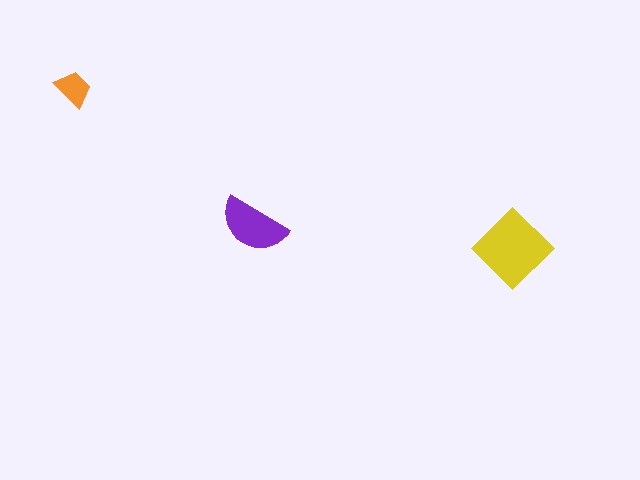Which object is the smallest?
The orange trapezoid.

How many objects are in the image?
There are 3 objects in the image.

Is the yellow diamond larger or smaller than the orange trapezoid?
Larger.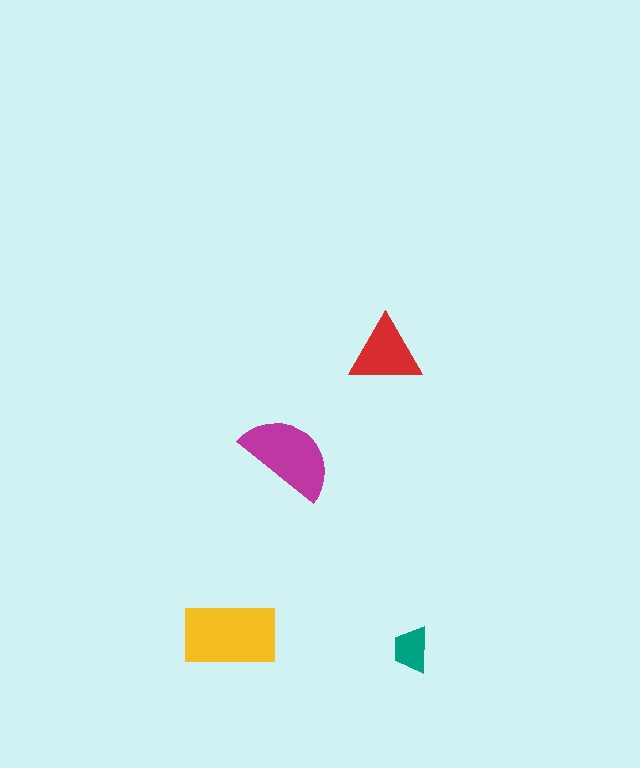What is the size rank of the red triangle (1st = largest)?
3rd.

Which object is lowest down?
The teal trapezoid is bottommost.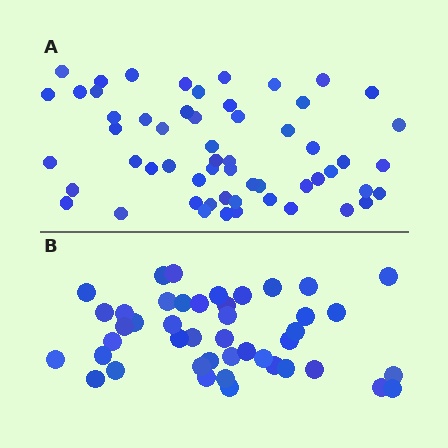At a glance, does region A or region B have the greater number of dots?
Region A (the top region) has more dots.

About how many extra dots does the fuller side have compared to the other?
Region A has approximately 15 more dots than region B.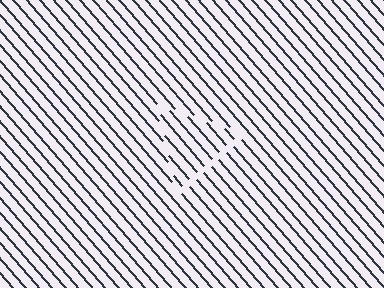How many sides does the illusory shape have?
3 sides — the line-ends trace a triangle.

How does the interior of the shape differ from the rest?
The interior of the shape contains the same grating, shifted by half a period — the contour is defined by the phase discontinuity where line-ends from the inner and outer gratings abut.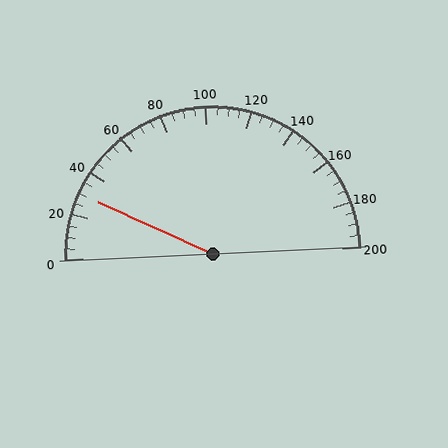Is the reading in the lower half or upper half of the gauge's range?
The reading is in the lower half of the range (0 to 200).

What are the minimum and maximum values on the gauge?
The gauge ranges from 0 to 200.